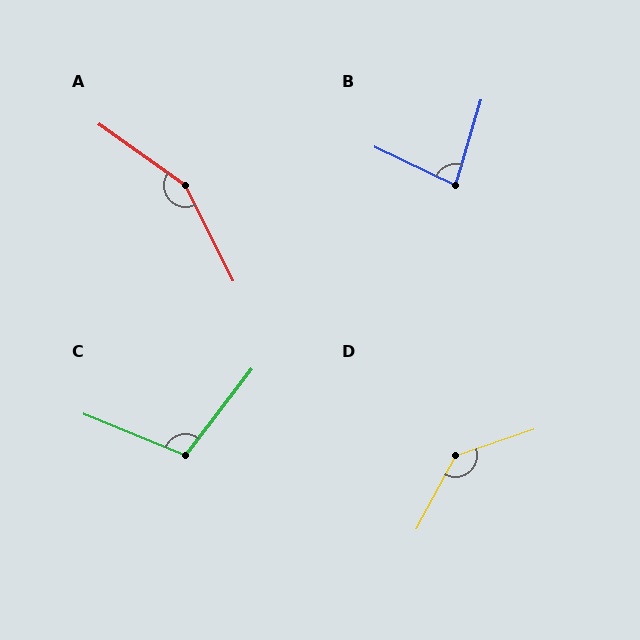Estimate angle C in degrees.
Approximately 105 degrees.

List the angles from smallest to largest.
B (81°), C (105°), D (137°), A (152°).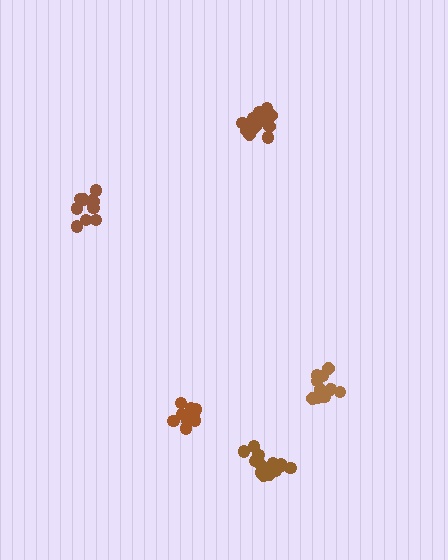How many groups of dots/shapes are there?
There are 5 groups.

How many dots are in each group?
Group 1: 11 dots, Group 2: 16 dots, Group 3: 11 dots, Group 4: 14 dots, Group 5: 11 dots (63 total).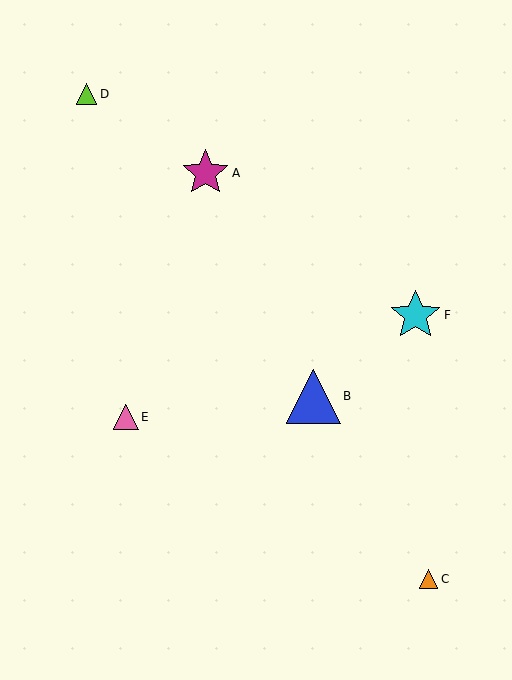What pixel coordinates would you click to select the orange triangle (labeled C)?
Click at (428, 579) to select the orange triangle C.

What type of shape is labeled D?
Shape D is a lime triangle.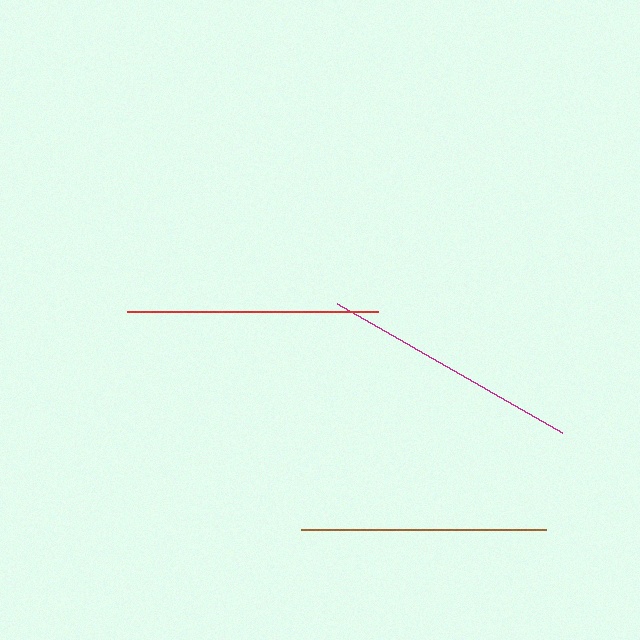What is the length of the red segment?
The red segment is approximately 251 pixels long.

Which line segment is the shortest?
The brown line is the shortest at approximately 245 pixels.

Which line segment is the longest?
The magenta line is the longest at approximately 259 pixels.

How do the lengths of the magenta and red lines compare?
The magenta and red lines are approximately the same length.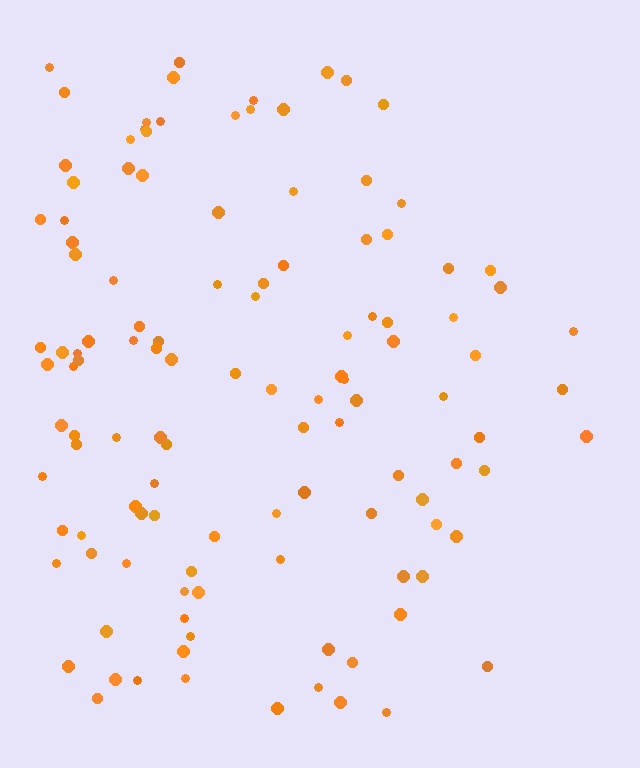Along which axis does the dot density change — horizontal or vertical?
Horizontal.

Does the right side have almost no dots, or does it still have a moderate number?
Still a moderate number, just noticeably fewer than the left.